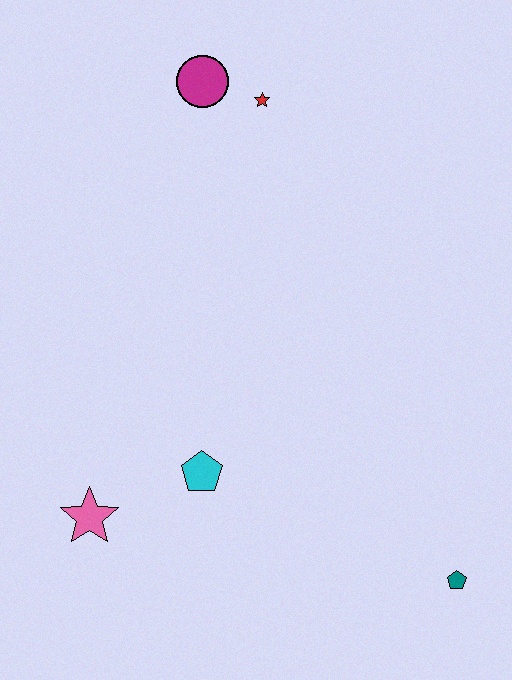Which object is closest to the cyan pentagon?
The pink star is closest to the cyan pentagon.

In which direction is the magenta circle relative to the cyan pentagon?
The magenta circle is above the cyan pentagon.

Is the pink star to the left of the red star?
Yes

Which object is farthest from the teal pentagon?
The magenta circle is farthest from the teal pentagon.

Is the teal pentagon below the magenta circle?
Yes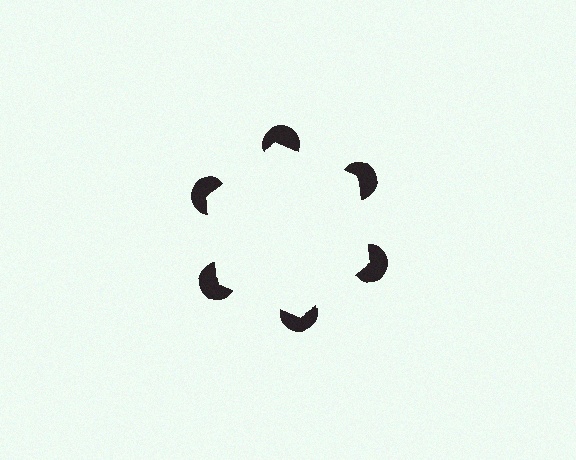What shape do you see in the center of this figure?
An illusory hexagon — its edges are inferred from the aligned wedge cuts in the pac-man discs, not physically drawn.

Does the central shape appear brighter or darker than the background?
It typically appears slightly brighter than the background, even though no actual brightness change is drawn.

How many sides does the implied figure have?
6 sides.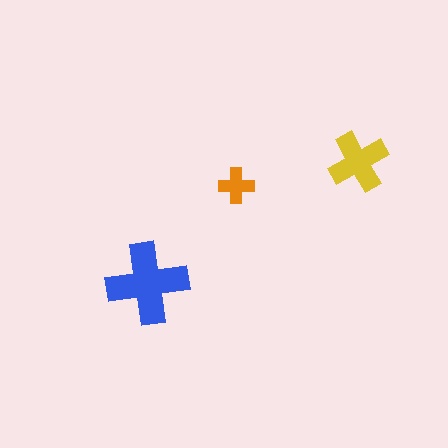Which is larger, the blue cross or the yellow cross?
The blue one.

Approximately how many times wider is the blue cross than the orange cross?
About 2.5 times wider.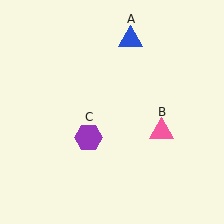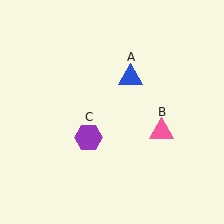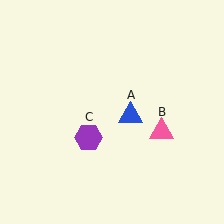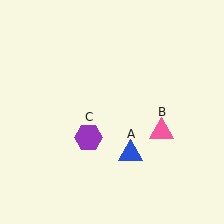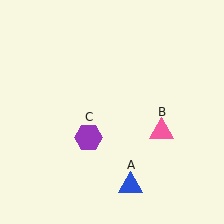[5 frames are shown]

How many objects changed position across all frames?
1 object changed position: blue triangle (object A).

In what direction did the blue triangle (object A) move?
The blue triangle (object A) moved down.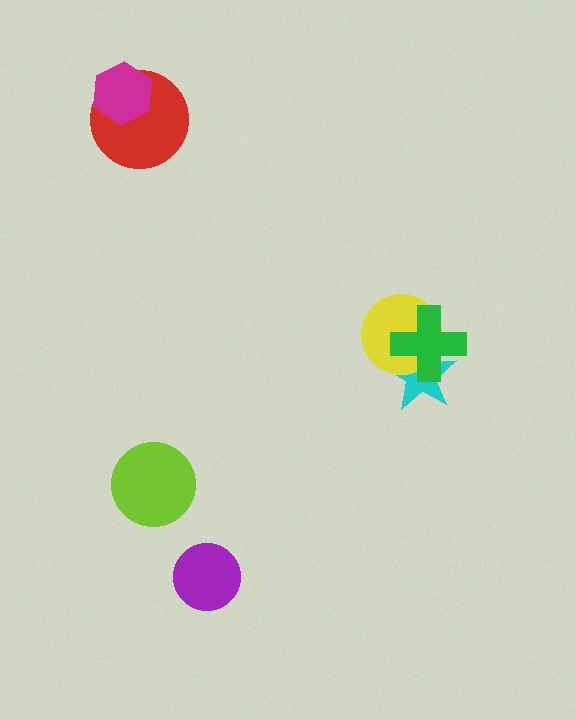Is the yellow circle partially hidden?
Yes, it is partially covered by another shape.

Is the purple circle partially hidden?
No, no other shape covers it.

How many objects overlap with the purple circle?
0 objects overlap with the purple circle.